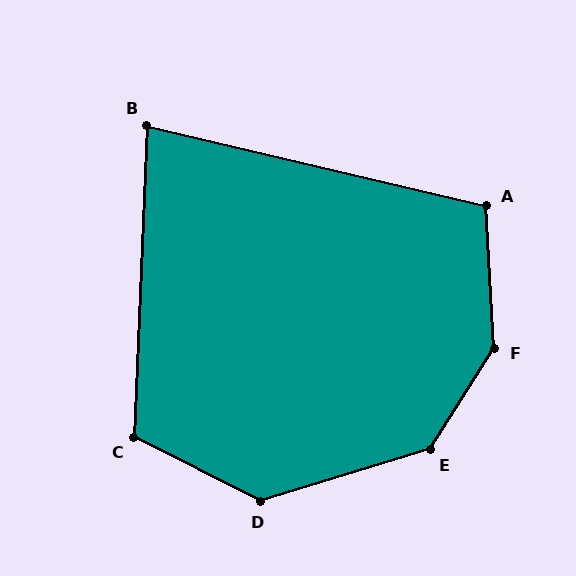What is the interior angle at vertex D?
Approximately 136 degrees (obtuse).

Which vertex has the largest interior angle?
F, at approximately 144 degrees.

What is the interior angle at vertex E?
Approximately 139 degrees (obtuse).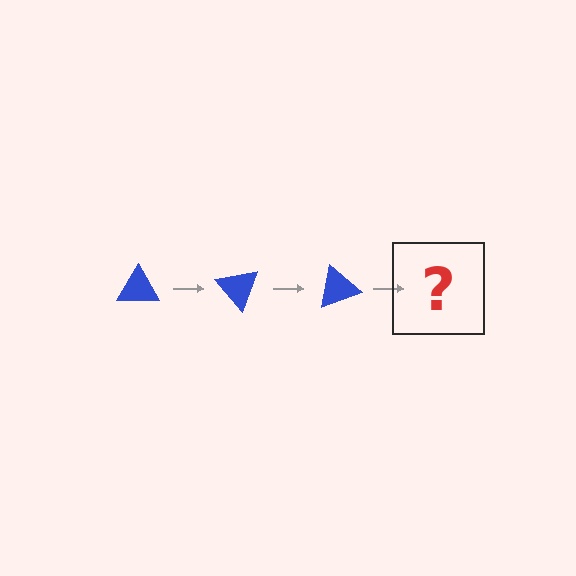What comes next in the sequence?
The next element should be a blue triangle rotated 150 degrees.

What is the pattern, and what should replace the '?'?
The pattern is that the triangle rotates 50 degrees each step. The '?' should be a blue triangle rotated 150 degrees.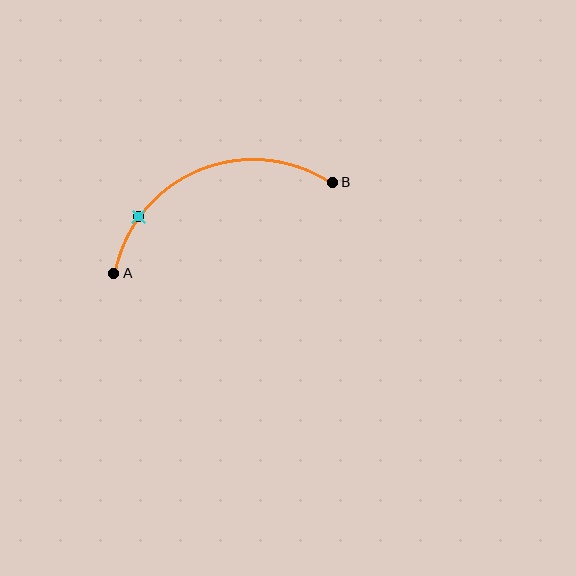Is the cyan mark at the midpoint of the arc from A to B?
No. The cyan mark lies on the arc but is closer to endpoint A. The arc midpoint would be at the point on the curve equidistant along the arc from both A and B.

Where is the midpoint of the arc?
The arc midpoint is the point on the curve farthest from the straight line joining A and B. It sits above that line.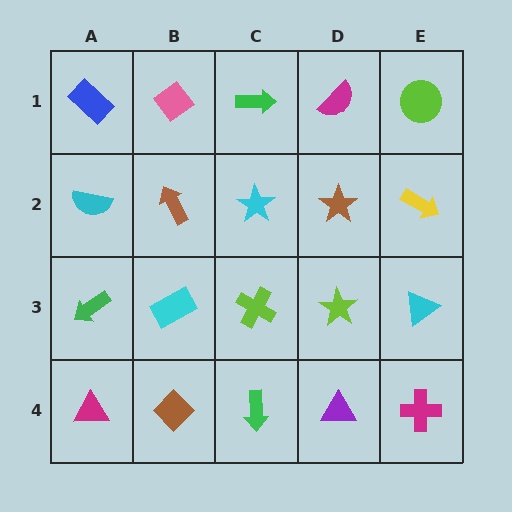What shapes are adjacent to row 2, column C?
A green arrow (row 1, column C), a lime cross (row 3, column C), a brown arrow (row 2, column B), a brown star (row 2, column D).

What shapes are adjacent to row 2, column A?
A blue rectangle (row 1, column A), a green arrow (row 3, column A), a brown arrow (row 2, column B).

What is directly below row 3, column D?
A purple triangle.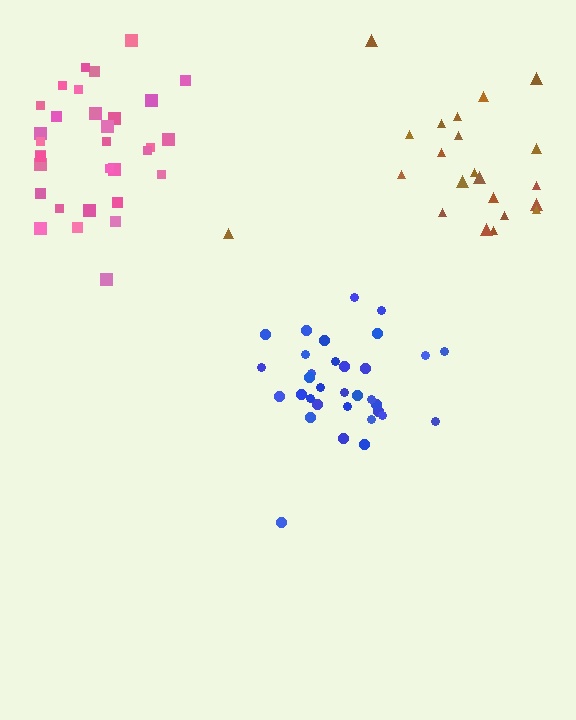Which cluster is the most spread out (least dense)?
Brown.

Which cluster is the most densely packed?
Blue.